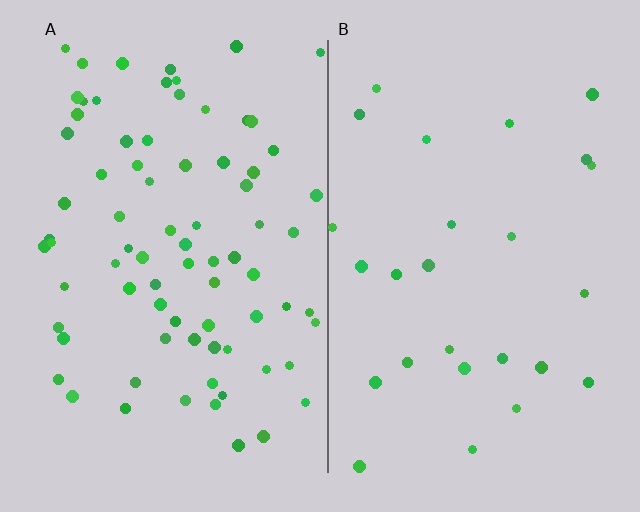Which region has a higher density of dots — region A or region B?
A (the left).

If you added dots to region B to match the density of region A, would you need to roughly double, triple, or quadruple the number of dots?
Approximately triple.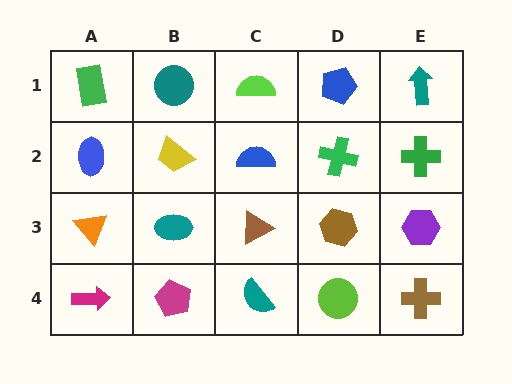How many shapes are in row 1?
5 shapes.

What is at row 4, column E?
A brown cross.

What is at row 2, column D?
A green cross.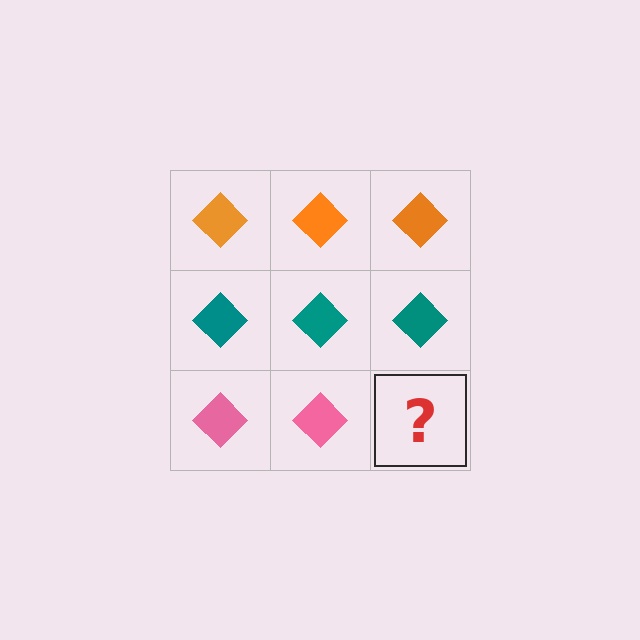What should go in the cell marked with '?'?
The missing cell should contain a pink diamond.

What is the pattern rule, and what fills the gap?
The rule is that each row has a consistent color. The gap should be filled with a pink diamond.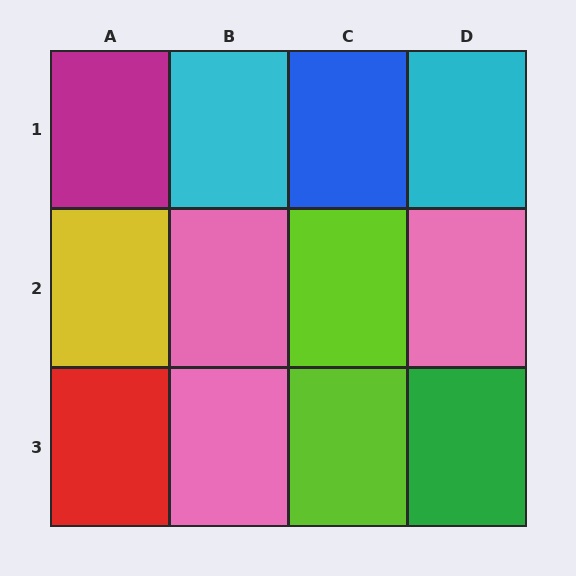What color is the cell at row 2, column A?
Yellow.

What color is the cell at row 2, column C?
Lime.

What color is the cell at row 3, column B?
Pink.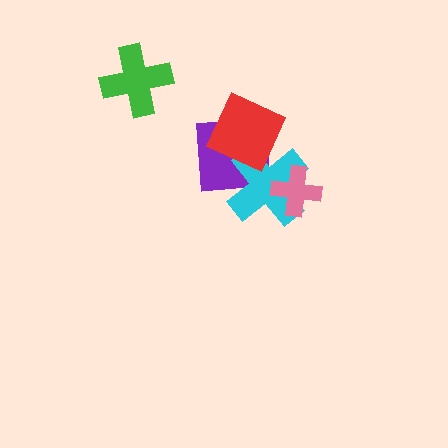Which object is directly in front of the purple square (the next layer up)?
The cyan cross is directly in front of the purple square.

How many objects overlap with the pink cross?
1 object overlaps with the pink cross.